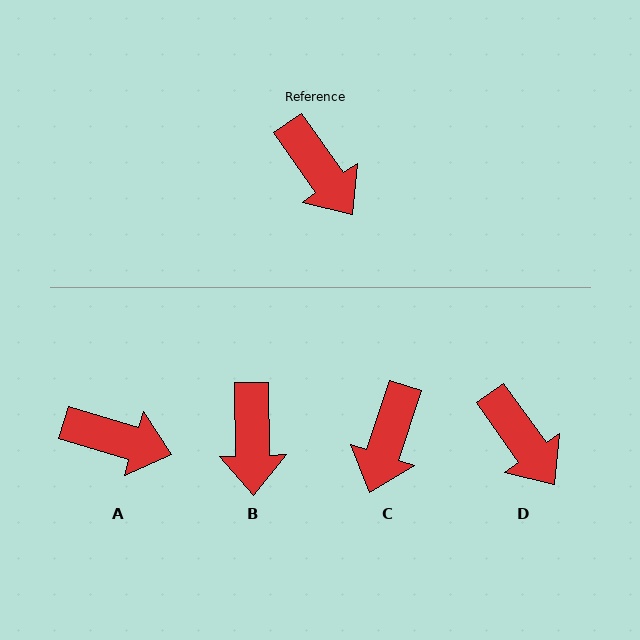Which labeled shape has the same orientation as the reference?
D.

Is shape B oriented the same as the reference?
No, it is off by about 34 degrees.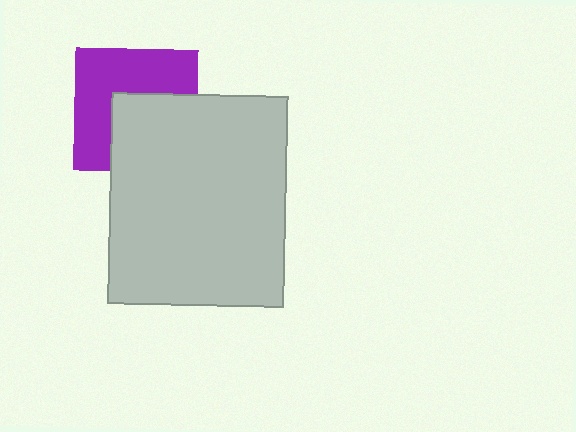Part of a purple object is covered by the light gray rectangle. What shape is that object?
It is a square.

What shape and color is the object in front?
The object in front is a light gray rectangle.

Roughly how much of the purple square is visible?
About half of it is visible (roughly 55%).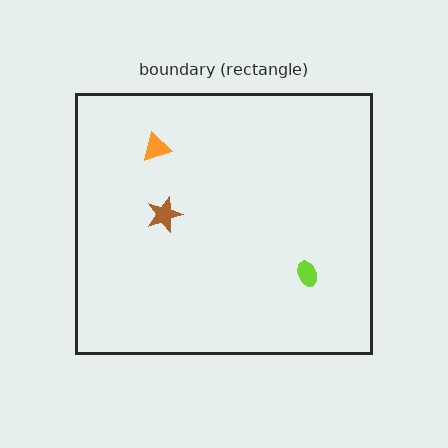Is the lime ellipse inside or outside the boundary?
Inside.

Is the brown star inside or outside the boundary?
Inside.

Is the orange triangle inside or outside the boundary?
Inside.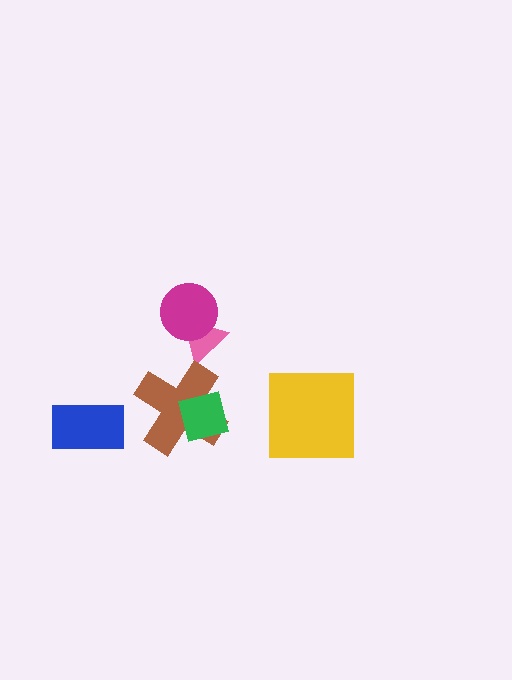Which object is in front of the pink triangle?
The magenta circle is in front of the pink triangle.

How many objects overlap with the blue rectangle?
0 objects overlap with the blue rectangle.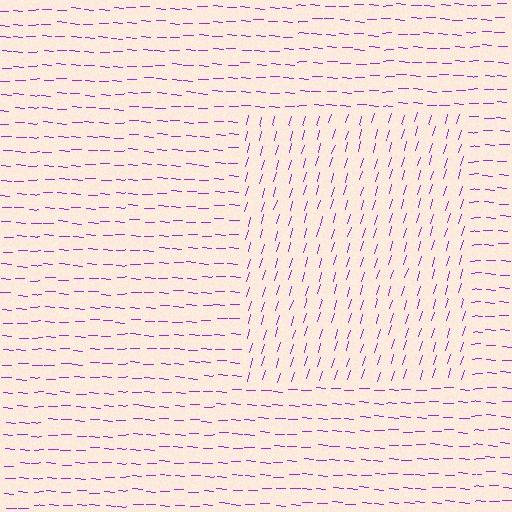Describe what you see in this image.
The image is filled with small purple line segments. A rectangle region in the image has lines oriented differently from the surrounding lines, creating a visible texture boundary.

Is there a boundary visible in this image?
Yes, there is a texture boundary formed by a change in line orientation.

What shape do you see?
I see a rectangle.